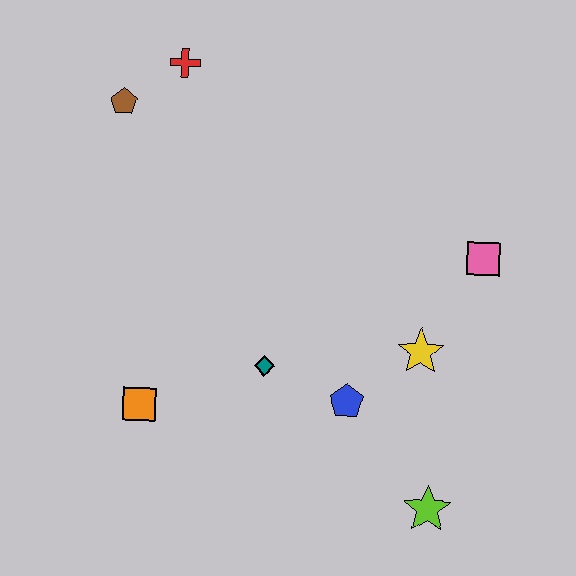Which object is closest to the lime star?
The blue pentagon is closest to the lime star.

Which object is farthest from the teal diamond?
The red cross is farthest from the teal diamond.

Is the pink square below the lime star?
No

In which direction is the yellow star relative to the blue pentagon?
The yellow star is to the right of the blue pentagon.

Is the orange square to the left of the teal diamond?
Yes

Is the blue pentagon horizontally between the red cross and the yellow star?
Yes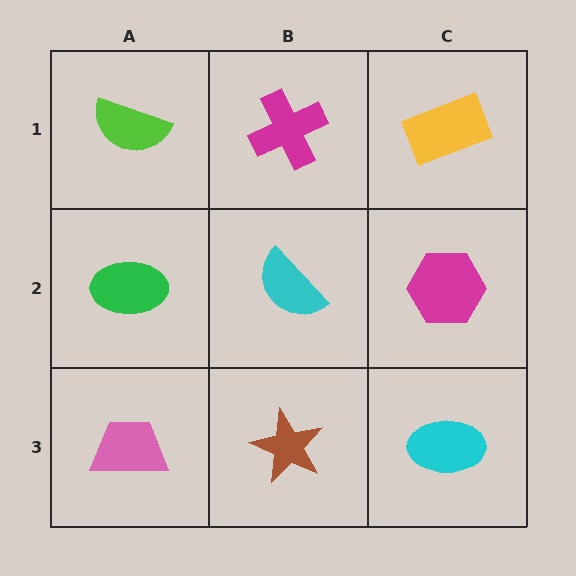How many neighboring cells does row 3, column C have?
2.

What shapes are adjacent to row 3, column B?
A cyan semicircle (row 2, column B), a pink trapezoid (row 3, column A), a cyan ellipse (row 3, column C).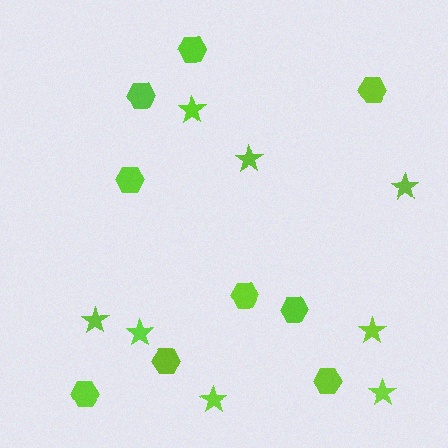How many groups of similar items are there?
There are 2 groups: one group of hexagons (9) and one group of stars (8).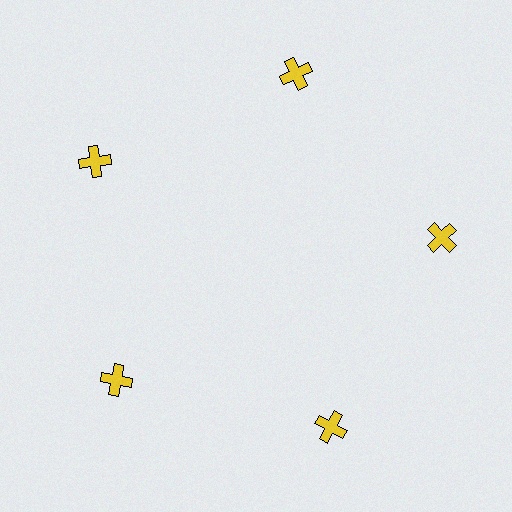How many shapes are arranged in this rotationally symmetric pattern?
There are 5 shapes, arranged in 5 groups of 1.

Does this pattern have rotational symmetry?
Yes, this pattern has 5-fold rotational symmetry. It looks the same after rotating 72 degrees around the center.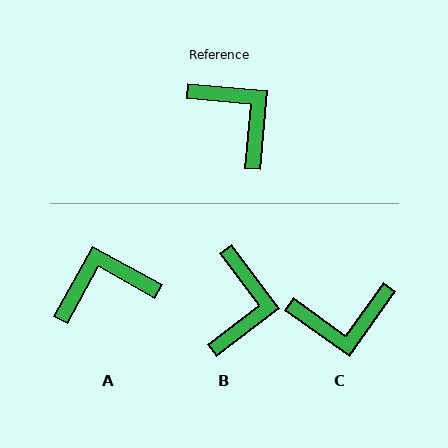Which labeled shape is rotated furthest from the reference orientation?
C, about 120 degrees away.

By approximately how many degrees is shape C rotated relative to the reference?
Approximately 120 degrees clockwise.